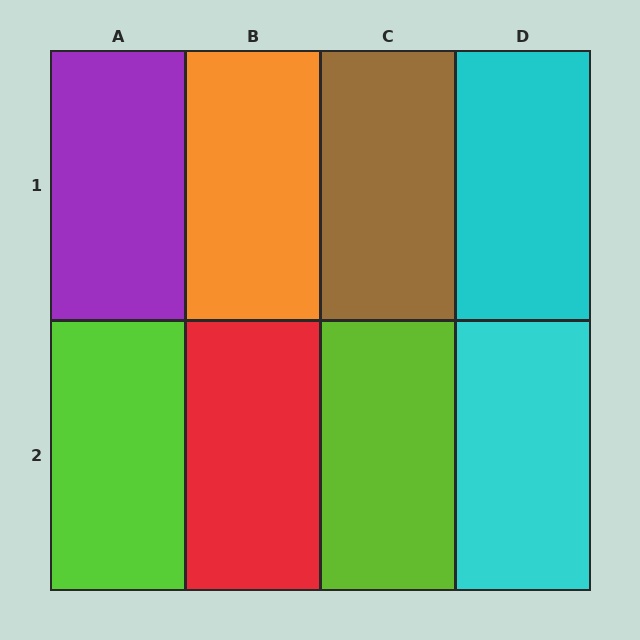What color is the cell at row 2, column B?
Red.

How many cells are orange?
1 cell is orange.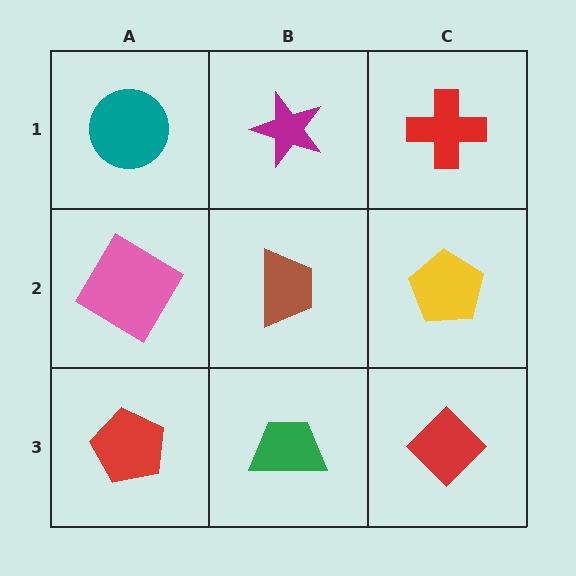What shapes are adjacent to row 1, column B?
A brown trapezoid (row 2, column B), a teal circle (row 1, column A), a red cross (row 1, column C).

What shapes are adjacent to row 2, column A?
A teal circle (row 1, column A), a red pentagon (row 3, column A), a brown trapezoid (row 2, column B).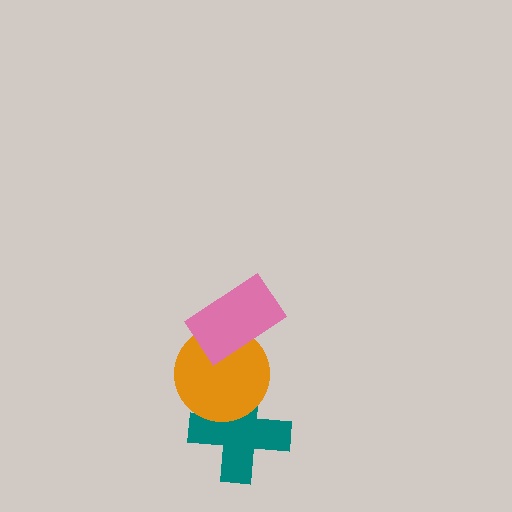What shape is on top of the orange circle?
The pink rectangle is on top of the orange circle.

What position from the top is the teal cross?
The teal cross is 3rd from the top.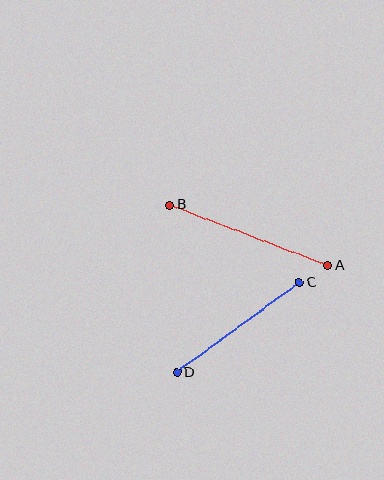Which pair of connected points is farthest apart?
Points A and B are farthest apart.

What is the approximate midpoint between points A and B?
The midpoint is at approximately (249, 235) pixels.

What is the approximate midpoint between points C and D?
The midpoint is at approximately (238, 327) pixels.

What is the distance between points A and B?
The distance is approximately 170 pixels.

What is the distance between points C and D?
The distance is approximately 152 pixels.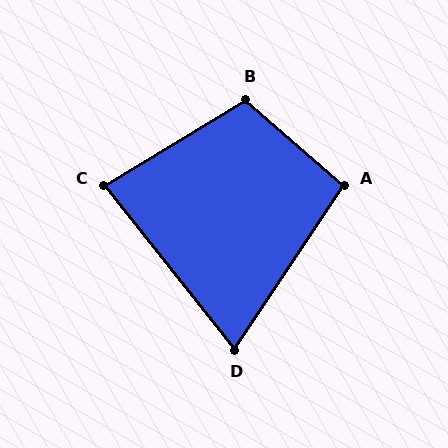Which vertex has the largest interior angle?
B, at approximately 108 degrees.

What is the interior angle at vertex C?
Approximately 83 degrees (acute).